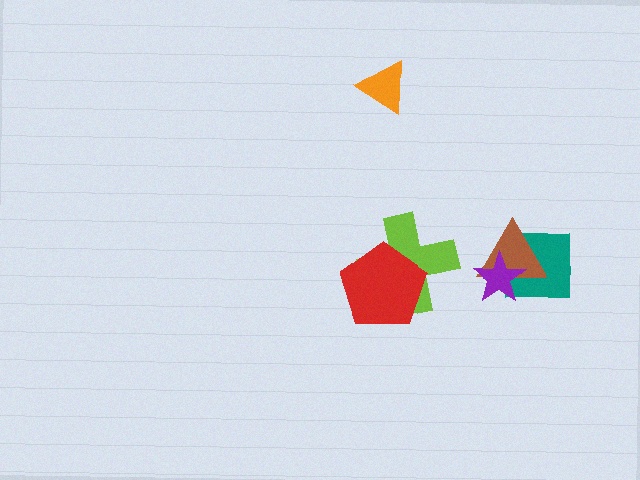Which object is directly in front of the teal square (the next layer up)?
The brown triangle is directly in front of the teal square.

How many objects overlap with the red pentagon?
1 object overlaps with the red pentagon.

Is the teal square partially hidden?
Yes, it is partially covered by another shape.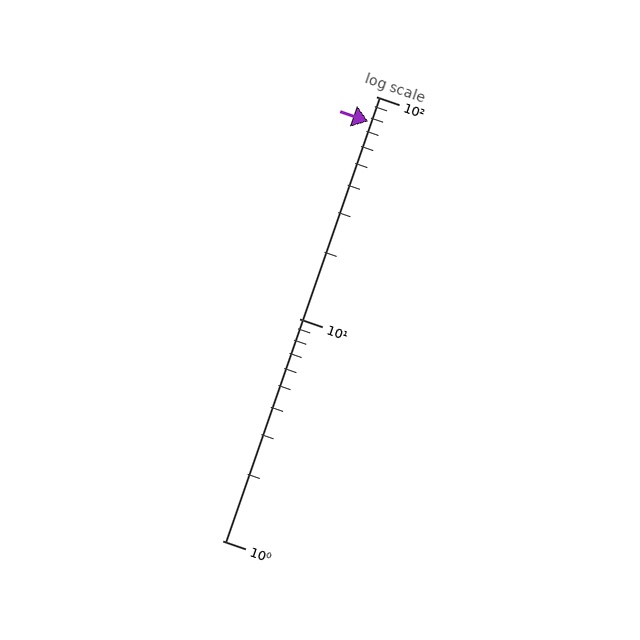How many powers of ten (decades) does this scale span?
The scale spans 2 decades, from 1 to 100.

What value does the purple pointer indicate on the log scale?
The pointer indicates approximately 77.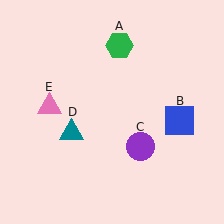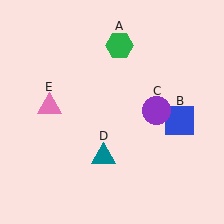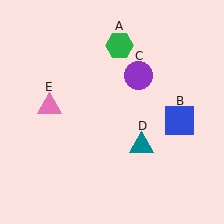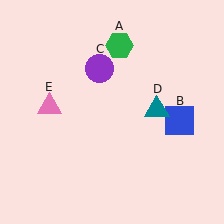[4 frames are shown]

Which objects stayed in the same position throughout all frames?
Green hexagon (object A) and blue square (object B) and pink triangle (object E) remained stationary.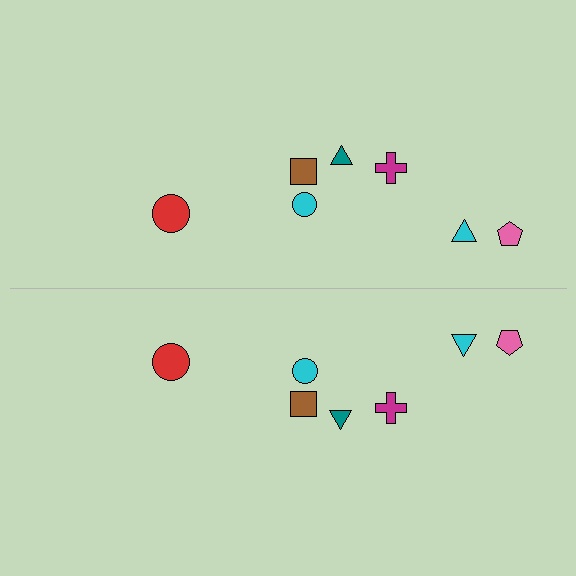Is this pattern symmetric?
Yes, this pattern has bilateral (reflection) symmetry.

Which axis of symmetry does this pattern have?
The pattern has a horizontal axis of symmetry running through the center of the image.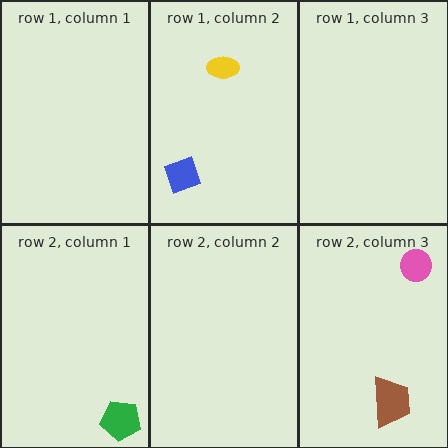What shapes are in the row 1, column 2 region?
The blue diamond, the yellow ellipse.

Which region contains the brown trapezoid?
The row 2, column 3 region.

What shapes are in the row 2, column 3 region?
The pink circle, the brown trapezoid.